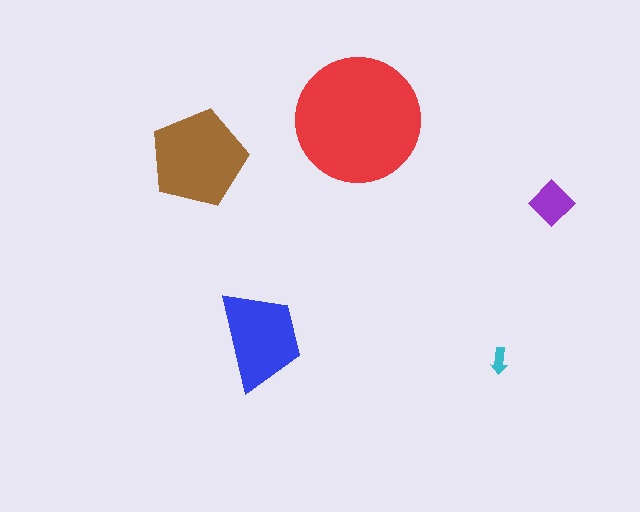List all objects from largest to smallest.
The red circle, the brown pentagon, the blue trapezoid, the purple diamond, the cyan arrow.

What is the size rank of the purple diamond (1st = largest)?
4th.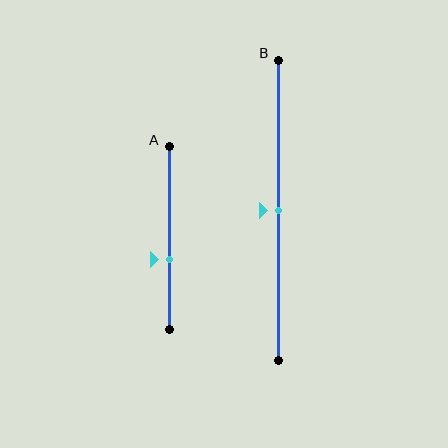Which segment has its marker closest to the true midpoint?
Segment B has its marker closest to the true midpoint.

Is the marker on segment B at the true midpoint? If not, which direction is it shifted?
Yes, the marker on segment B is at the true midpoint.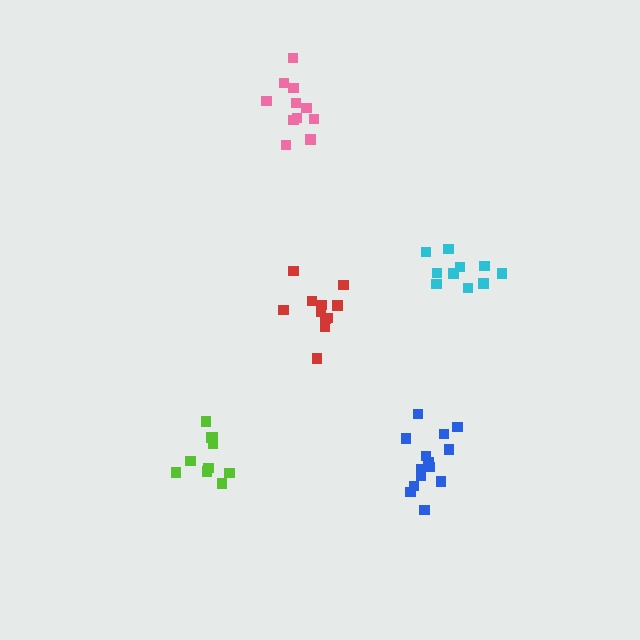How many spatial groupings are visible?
There are 5 spatial groupings.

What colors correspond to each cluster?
The clusters are colored: pink, blue, lime, cyan, red.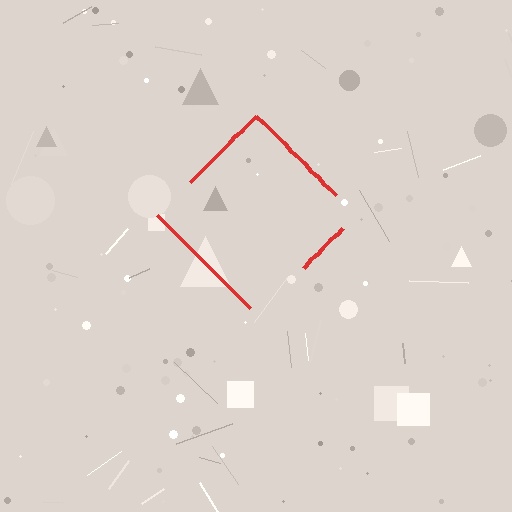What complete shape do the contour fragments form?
The contour fragments form a diamond.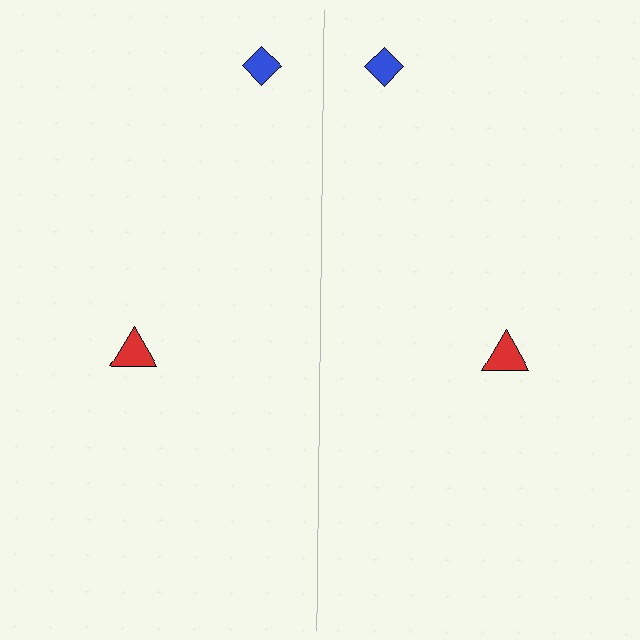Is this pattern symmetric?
Yes, this pattern has bilateral (reflection) symmetry.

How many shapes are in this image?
There are 4 shapes in this image.